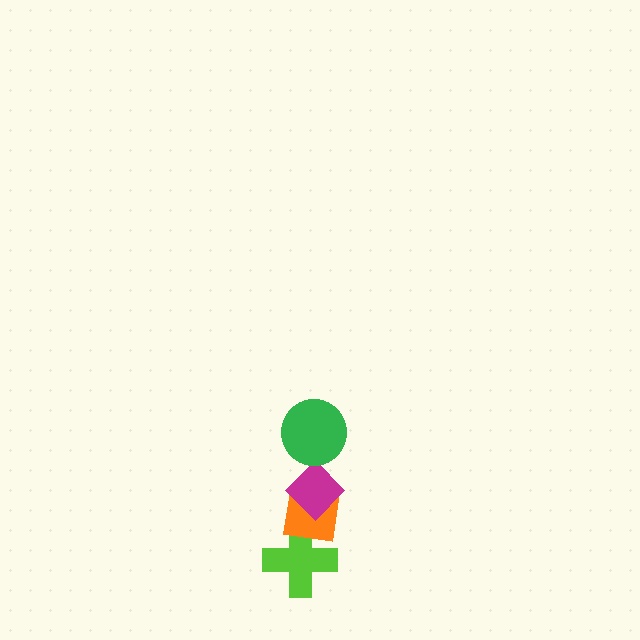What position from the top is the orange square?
The orange square is 3rd from the top.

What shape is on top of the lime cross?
The orange square is on top of the lime cross.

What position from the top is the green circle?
The green circle is 1st from the top.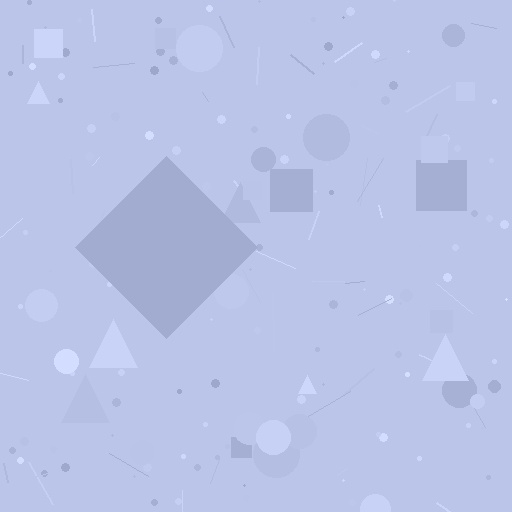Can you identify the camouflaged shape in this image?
The camouflaged shape is a diamond.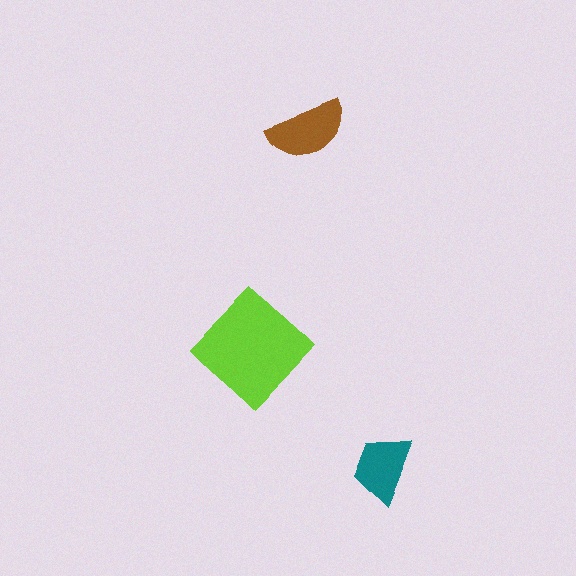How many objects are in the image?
There are 3 objects in the image.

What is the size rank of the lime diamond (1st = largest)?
1st.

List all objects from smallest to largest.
The teal trapezoid, the brown semicircle, the lime diamond.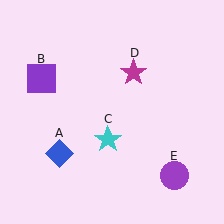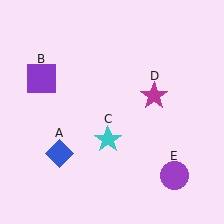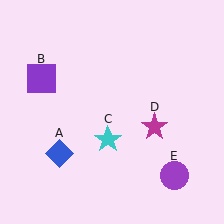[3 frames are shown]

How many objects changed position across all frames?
1 object changed position: magenta star (object D).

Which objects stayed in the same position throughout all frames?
Blue diamond (object A) and purple square (object B) and cyan star (object C) and purple circle (object E) remained stationary.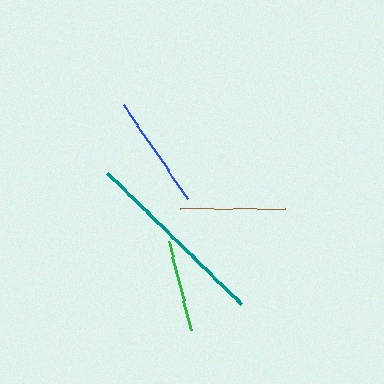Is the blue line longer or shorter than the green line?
The blue line is longer than the green line.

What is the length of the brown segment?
The brown segment is approximately 104 pixels long.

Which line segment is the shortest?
The green line is the shortest at approximately 91 pixels.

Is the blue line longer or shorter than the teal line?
The teal line is longer than the blue line.